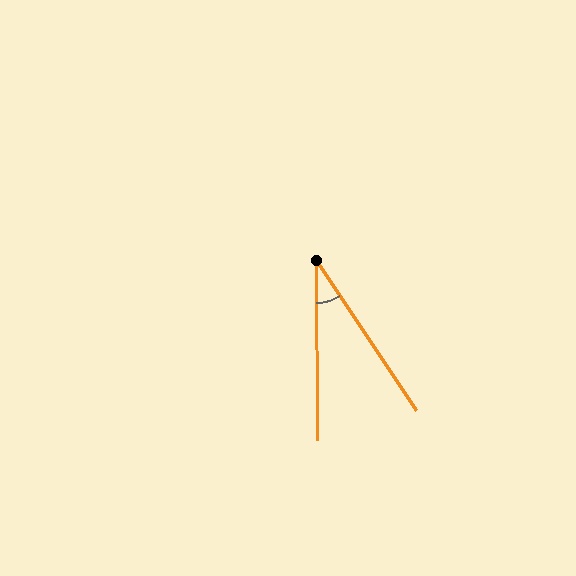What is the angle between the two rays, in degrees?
Approximately 34 degrees.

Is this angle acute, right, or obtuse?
It is acute.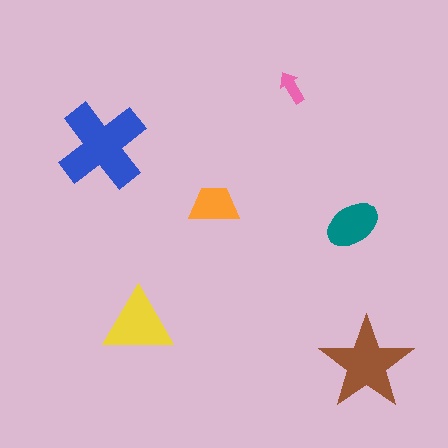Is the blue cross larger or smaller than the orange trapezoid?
Larger.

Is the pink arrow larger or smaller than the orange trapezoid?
Smaller.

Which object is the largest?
The blue cross.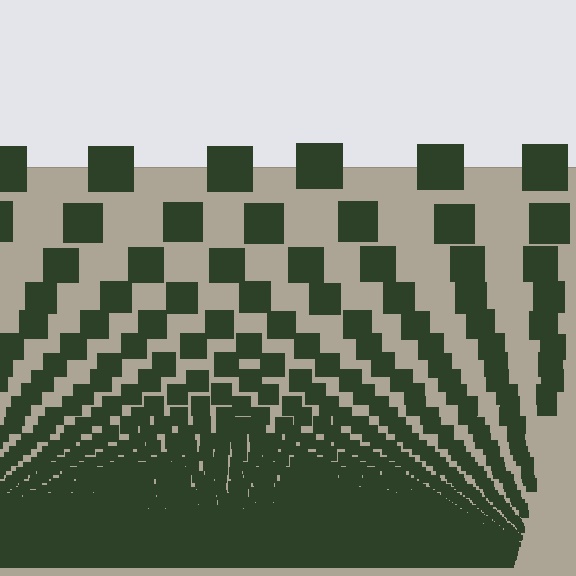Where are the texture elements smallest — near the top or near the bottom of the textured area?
Near the bottom.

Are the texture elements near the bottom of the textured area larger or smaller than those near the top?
Smaller. The gradient is inverted — elements near the bottom are smaller and denser.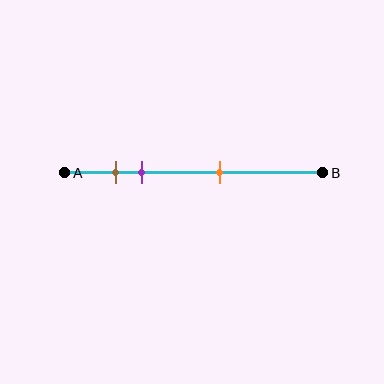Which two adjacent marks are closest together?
The brown and purple marks are the closest adjacent pair.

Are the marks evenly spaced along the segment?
No, the marks are not evenly spaced.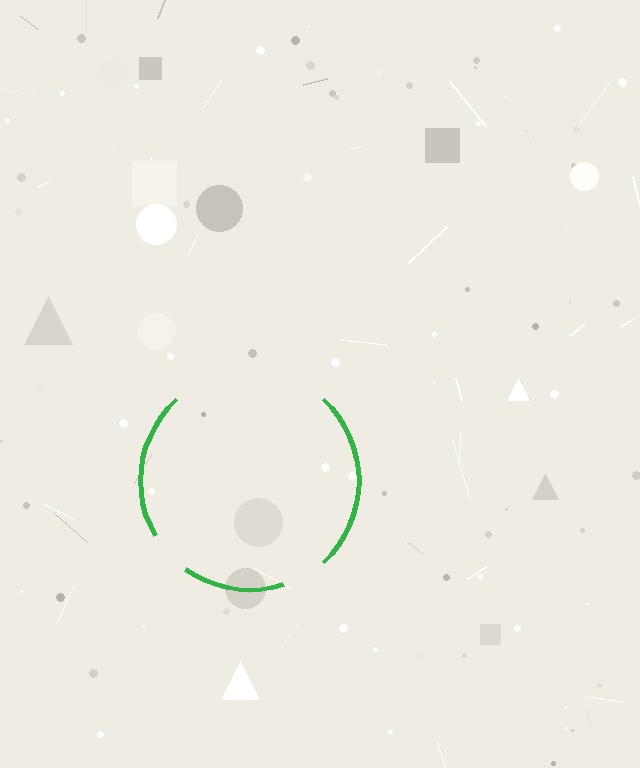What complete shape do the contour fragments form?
The contour fragments form a circle.